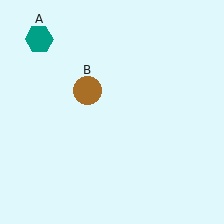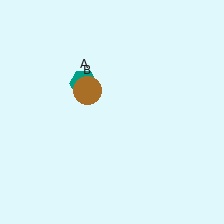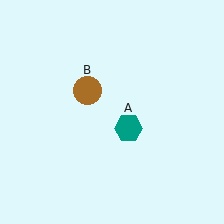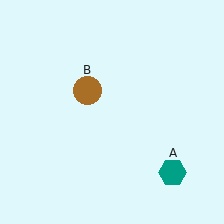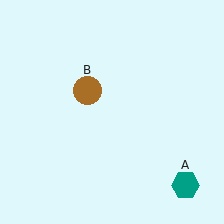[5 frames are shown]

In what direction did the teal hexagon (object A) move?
The teal hexagon (object A) moved down and to the right.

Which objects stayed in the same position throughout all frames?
Brown circle (object B) remained stationary.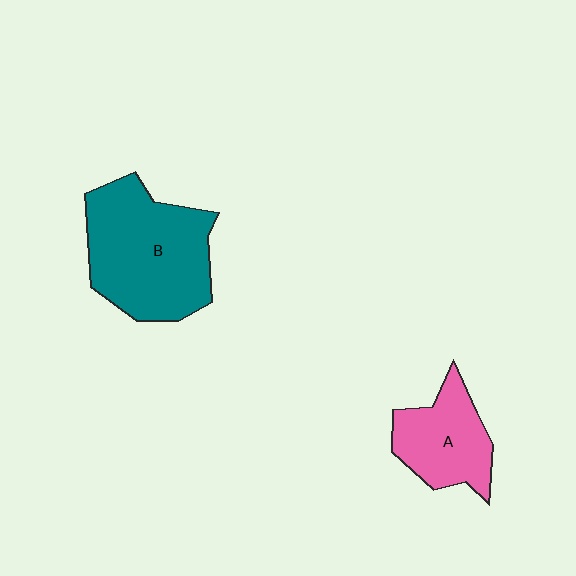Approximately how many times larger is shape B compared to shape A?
Approximately 1.8 times.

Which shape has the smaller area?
Shape A (pink).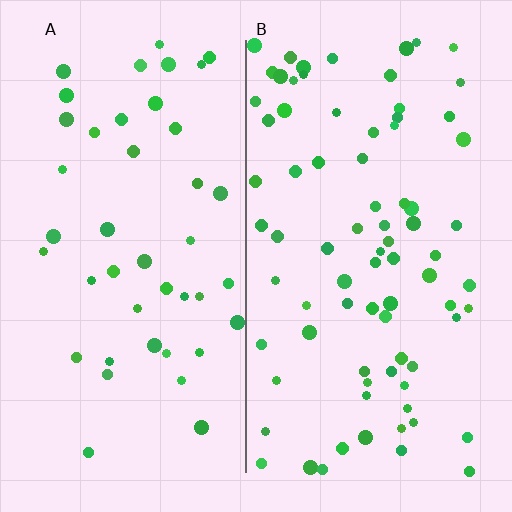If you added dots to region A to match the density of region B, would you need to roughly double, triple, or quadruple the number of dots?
Approximately double.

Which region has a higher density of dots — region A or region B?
B (the right).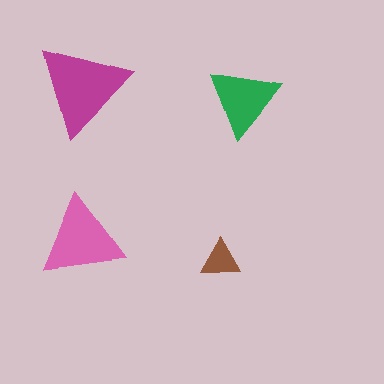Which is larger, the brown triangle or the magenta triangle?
The magenta one.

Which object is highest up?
The magenta triangle is topmost.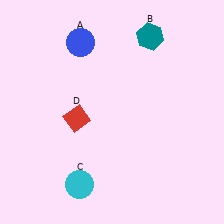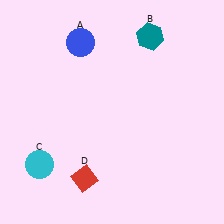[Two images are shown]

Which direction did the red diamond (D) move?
The red diamond (D) moved down.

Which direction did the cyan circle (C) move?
The cyan circle (C) moved left.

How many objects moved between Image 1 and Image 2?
2 objects moved between the two images.